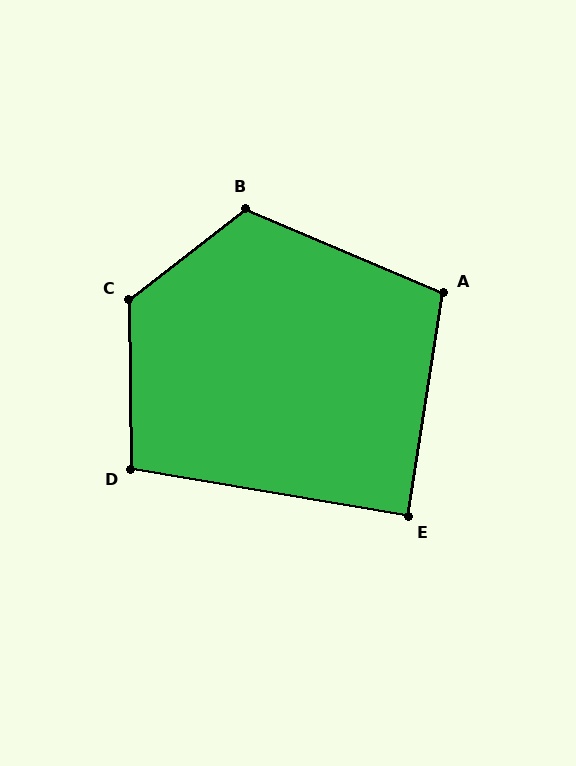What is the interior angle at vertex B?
Approximately 119 degrees (obtuse).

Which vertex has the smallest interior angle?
E, at approximately 89 degrees.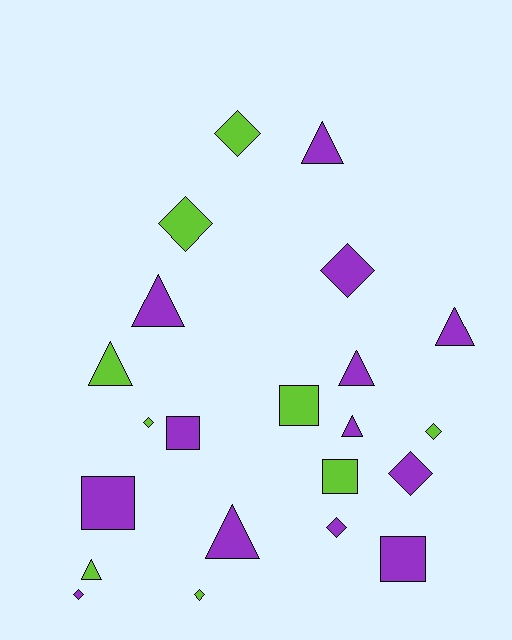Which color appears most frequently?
Purple, with 13 objects.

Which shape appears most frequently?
Diamond, with 9 objects.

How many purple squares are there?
There are 3 purple squares.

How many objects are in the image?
There are 22 objects.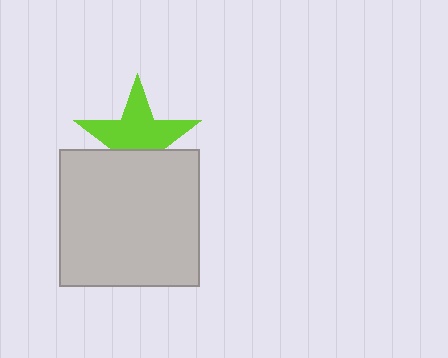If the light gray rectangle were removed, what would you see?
You would see the complete lime star.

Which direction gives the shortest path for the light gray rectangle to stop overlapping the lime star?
Moving down gives the shortest separation.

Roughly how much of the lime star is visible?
About half of it is visible (roughly 64%).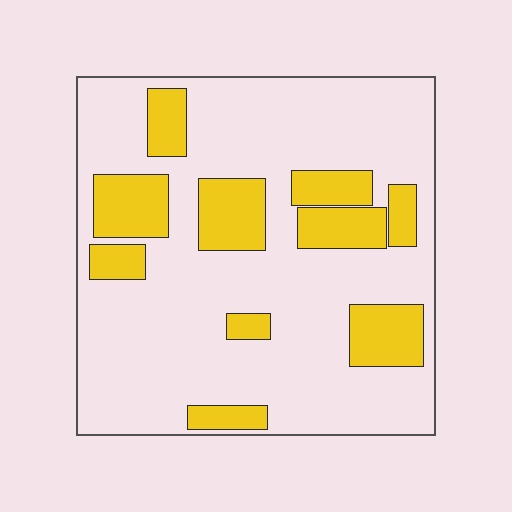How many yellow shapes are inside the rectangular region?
10.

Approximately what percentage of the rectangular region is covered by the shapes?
Approximately 25%.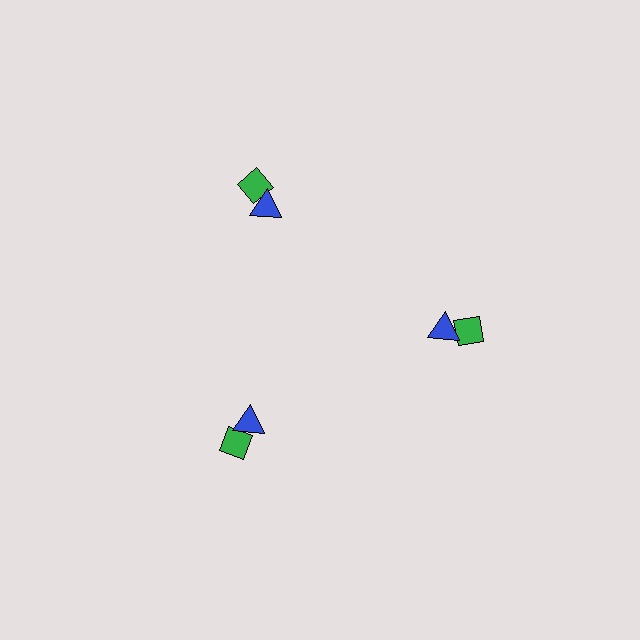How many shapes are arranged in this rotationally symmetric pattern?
There are 6 shapes, arranged in 3 groups of 2.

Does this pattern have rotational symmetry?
Yes, this pattern has 3-fold rotational symmetry. It looks the same after rotating 120 degrees around the center.